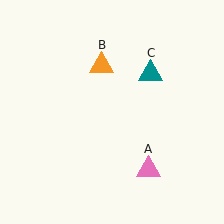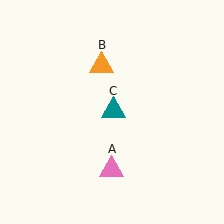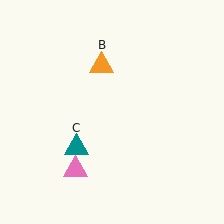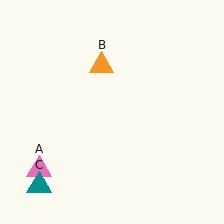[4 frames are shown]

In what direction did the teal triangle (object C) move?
The teal triangle (object C) moved down and to the left.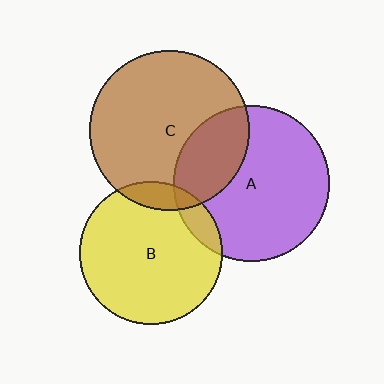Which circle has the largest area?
Circle C (brown).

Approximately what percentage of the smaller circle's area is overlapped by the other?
Approximately 10%.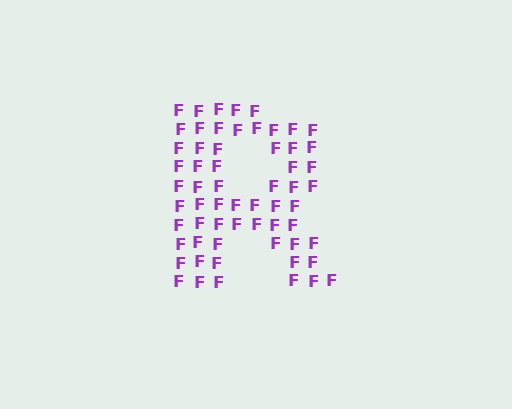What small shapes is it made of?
It is made of small letter F's.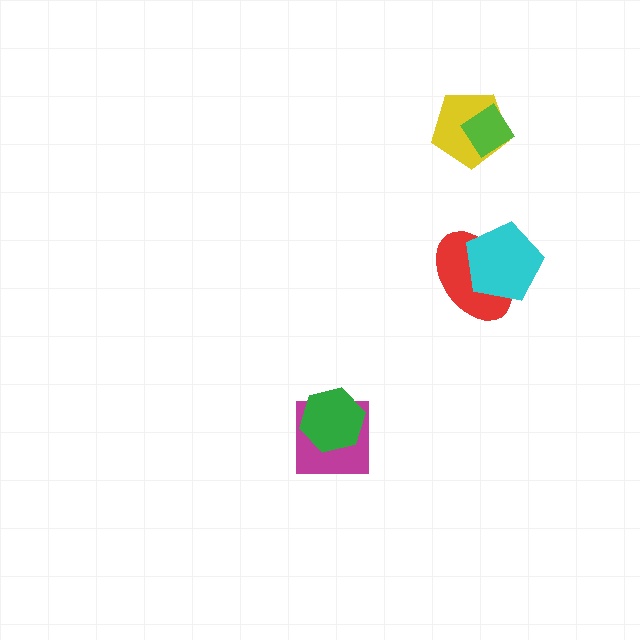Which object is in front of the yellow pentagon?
The lime diamond is in front of the yellow pentagon.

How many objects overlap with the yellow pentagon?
1 object overlaps with the yellow pentagon.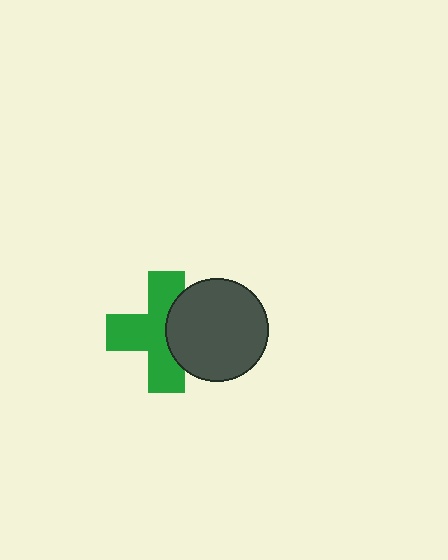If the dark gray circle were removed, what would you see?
You would see the complete green cross.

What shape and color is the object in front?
The object in front is a dark gray circle.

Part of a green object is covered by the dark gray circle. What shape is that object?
It is a cross.